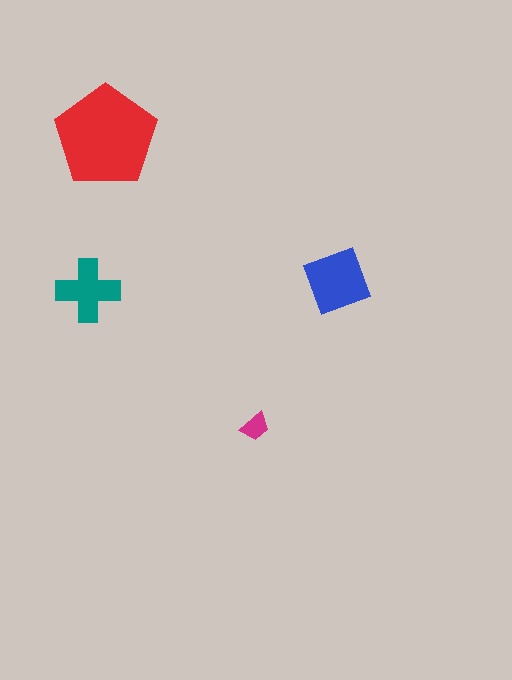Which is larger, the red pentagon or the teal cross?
The red pentagon.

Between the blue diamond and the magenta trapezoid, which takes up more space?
The blue diamond.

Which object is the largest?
The red pentagon.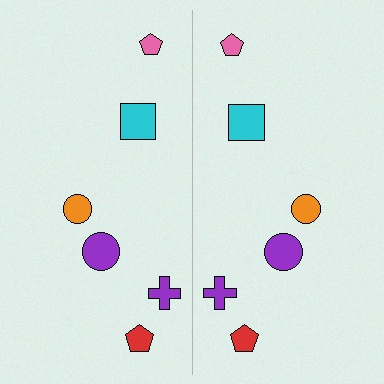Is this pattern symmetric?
Yes, this pattern has bilateral (reflection) symmetry.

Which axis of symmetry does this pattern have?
The pattern has a vertical axis of symmetry running through the center of the image.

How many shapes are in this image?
There are 12 shapes in this image.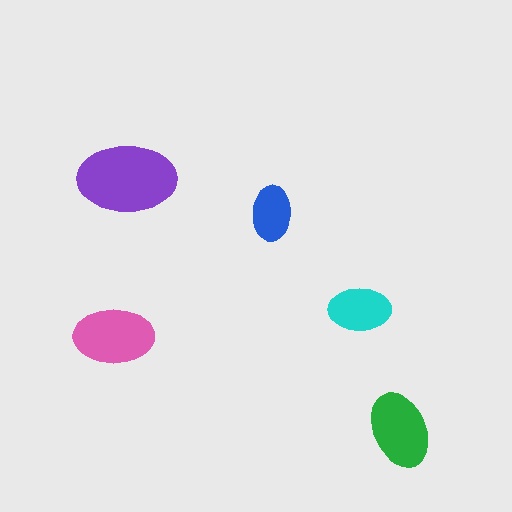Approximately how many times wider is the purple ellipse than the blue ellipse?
About 2 times wider.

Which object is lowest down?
The green ellipse is bottommost.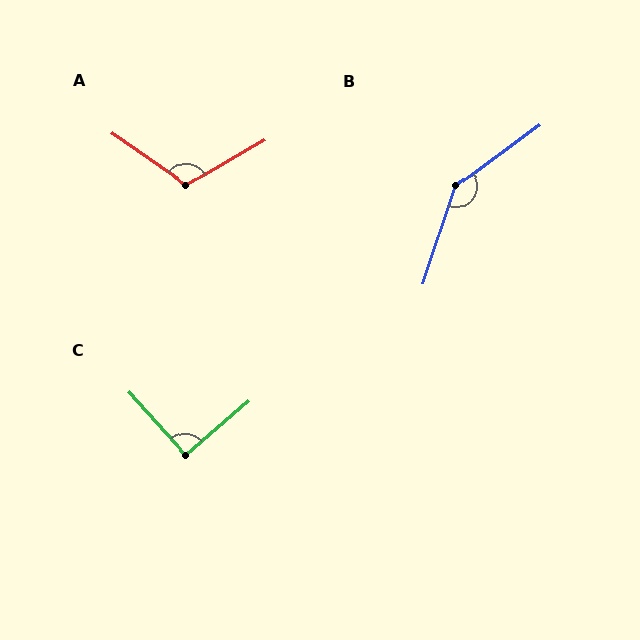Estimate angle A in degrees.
Approximately 116 degrees.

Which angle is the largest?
B, at approximately 144 degrees.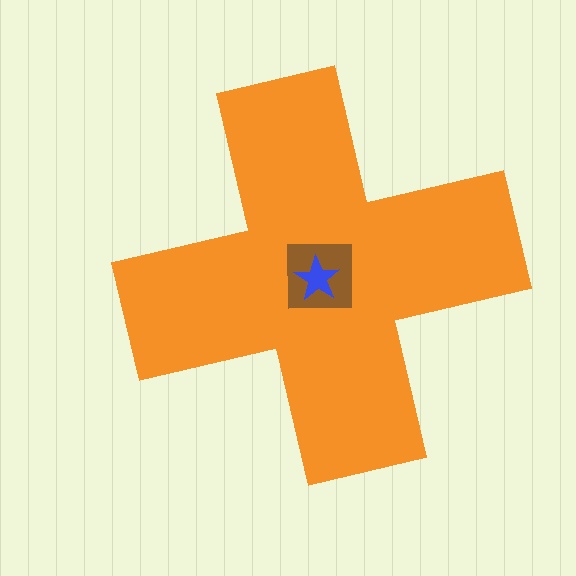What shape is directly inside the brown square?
The blue star.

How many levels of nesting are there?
3.